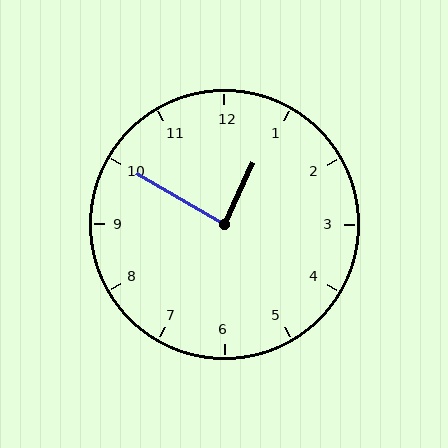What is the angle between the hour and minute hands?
Approximately 85 degrees.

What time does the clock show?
12:50.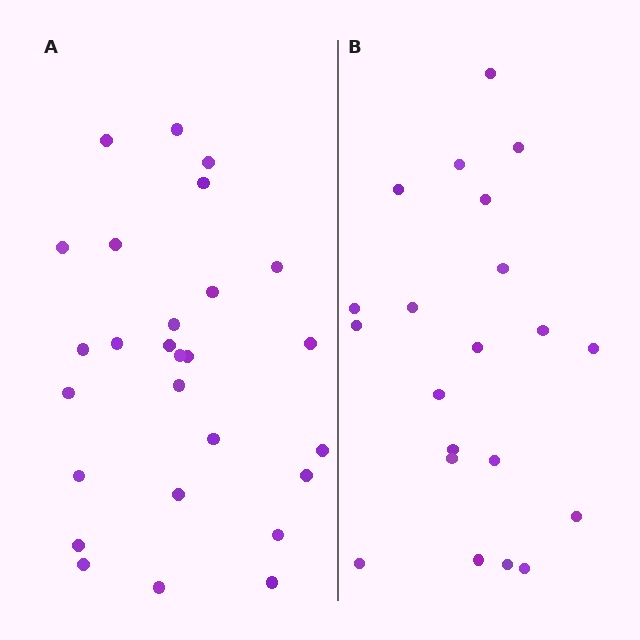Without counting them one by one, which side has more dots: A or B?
Region A (the left region) has more dots.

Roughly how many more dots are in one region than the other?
Region A has about 6 more dots than region B.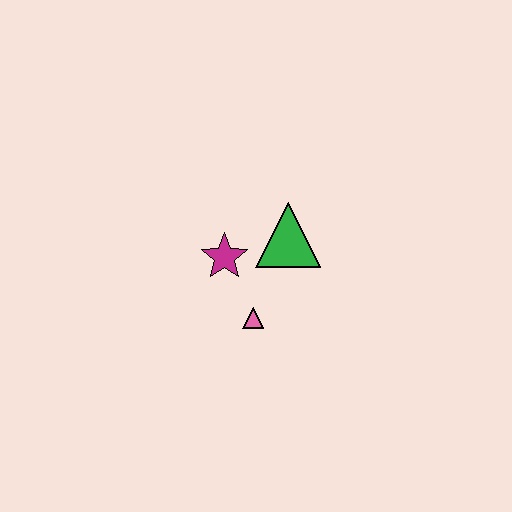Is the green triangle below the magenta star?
No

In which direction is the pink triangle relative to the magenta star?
The pink triangle is below the magenta star.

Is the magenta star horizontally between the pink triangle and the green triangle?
No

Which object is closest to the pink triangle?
The magenta star is closest to the pink triangle.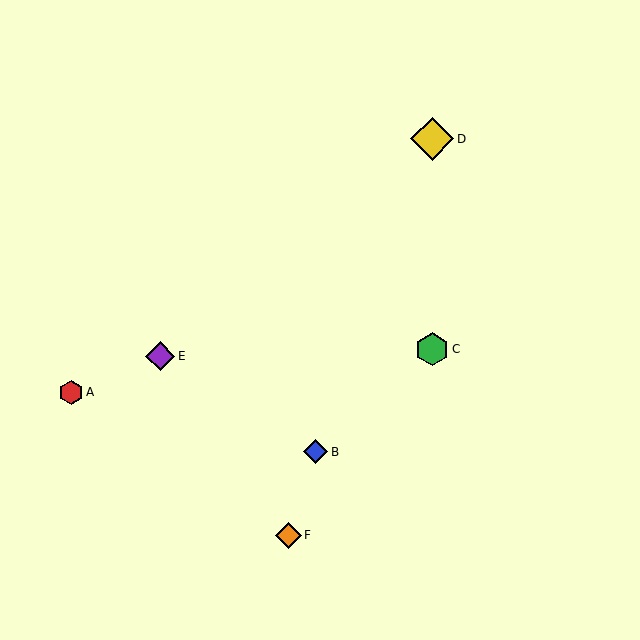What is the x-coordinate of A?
Object A is at x≈71.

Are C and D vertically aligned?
Yes, both are at x≈432.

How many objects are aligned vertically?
2 objects (C, D) are aligned vertically.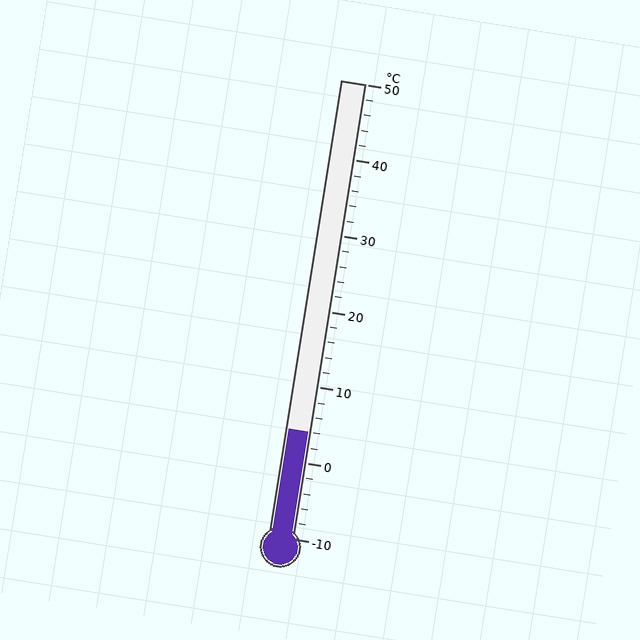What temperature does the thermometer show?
The thermometer shows approximately 4°C.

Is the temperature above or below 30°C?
The temperature is below 30°C.